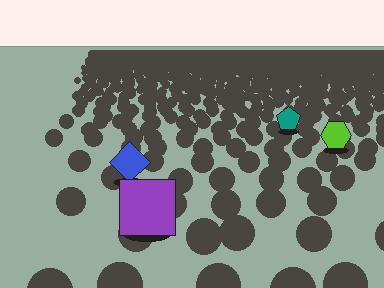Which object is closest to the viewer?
The purple square is closest. The texture marks near it are larger and more spread out.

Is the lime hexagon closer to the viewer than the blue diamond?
No. The blue diamond is closer — you can tell from the texture gradient: the ground texture is coarser near it.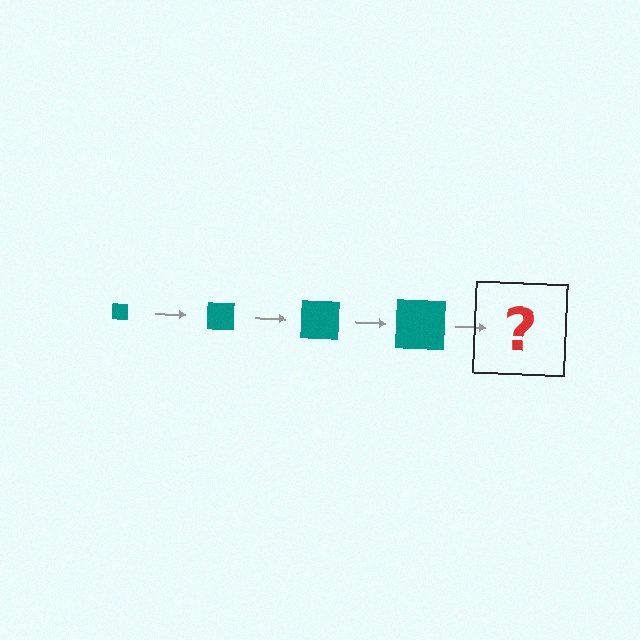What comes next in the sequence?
The next element should be a teal square, larger than the previous one.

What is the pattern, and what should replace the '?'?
The pattern is that the square gets progressively larger each step. The '?' should be a teal square, larger than the previous one.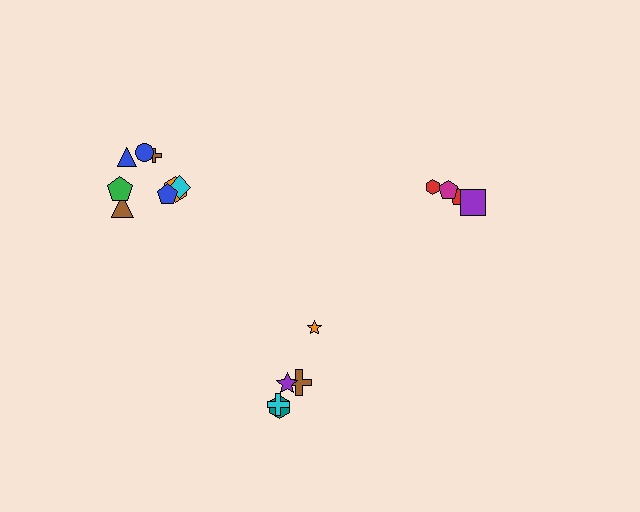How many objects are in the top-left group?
There are 8 objects.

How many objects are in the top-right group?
There are 4 objects.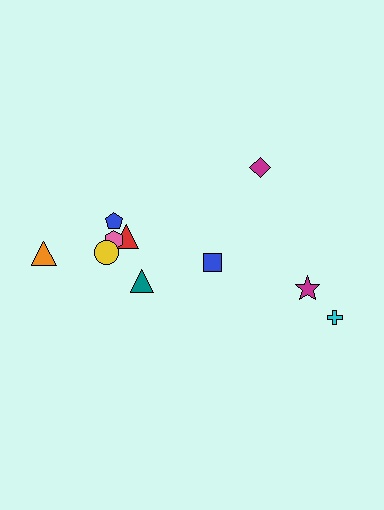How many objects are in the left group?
There are 6 objects.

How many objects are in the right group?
There are 4 objects.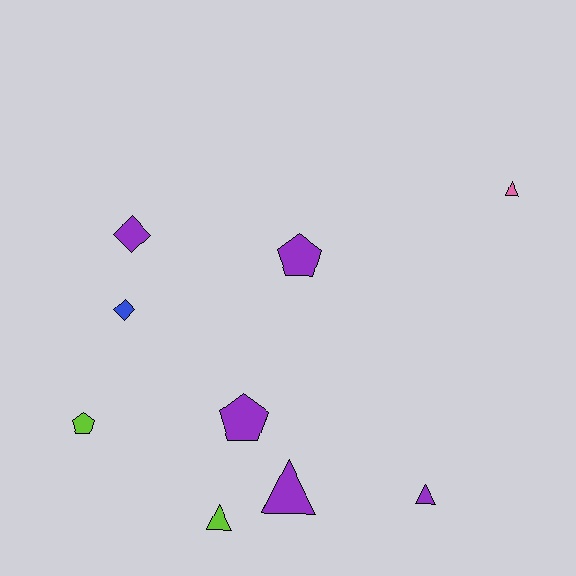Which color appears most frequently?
Purple, with 5 objects.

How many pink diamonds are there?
There are no pink diamonds.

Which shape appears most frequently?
Triangle, with 4 objects.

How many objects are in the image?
There are 9 objects.